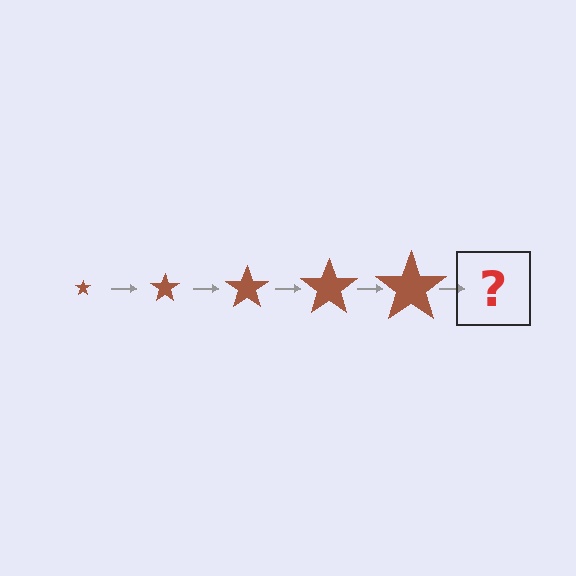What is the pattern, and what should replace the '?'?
The pattern is that the star gets progressively larger each step. The '?' should be a brown star, larger than the previous one.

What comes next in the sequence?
The next element should be a brown star, larger than the previous one.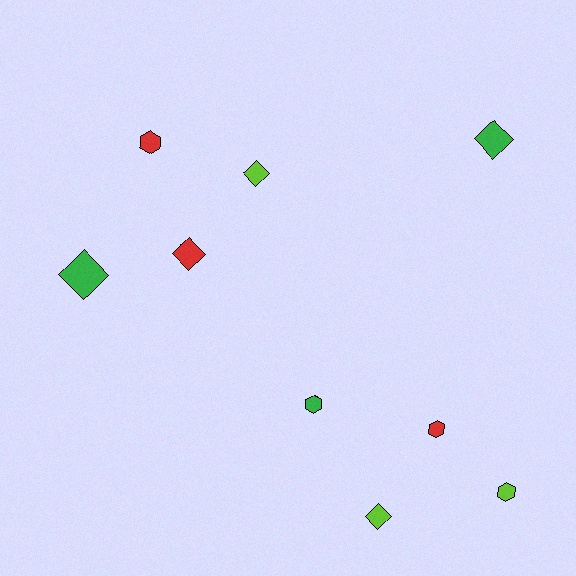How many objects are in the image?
There are 9 objects.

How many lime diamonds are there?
There are 2 lime diamonds.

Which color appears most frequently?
Lime, with 3 objects.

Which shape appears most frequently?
Diamond, with 5 objects.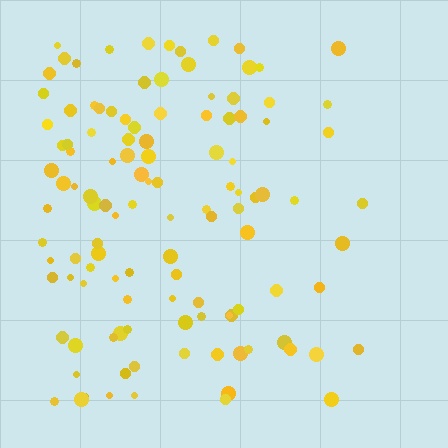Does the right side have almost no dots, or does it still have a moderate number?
Still a moderate number, just noticeably fewer than the left.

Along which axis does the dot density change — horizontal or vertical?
Horizontal.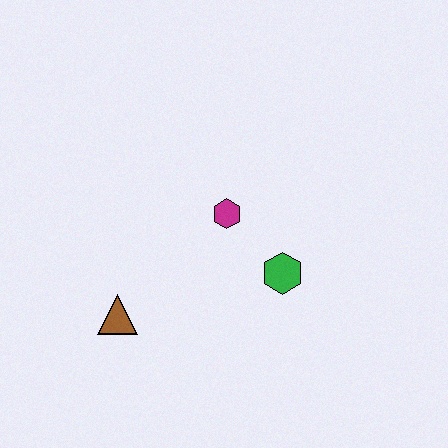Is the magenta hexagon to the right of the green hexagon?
No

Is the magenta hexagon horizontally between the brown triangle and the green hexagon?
Yes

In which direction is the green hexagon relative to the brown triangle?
The green hexagon is to the right of the brown triangle.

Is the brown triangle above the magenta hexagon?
No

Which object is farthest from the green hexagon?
The brown triangle is farthest from the green hexagon.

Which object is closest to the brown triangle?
The magenta hexagon is closest to the brown triangle.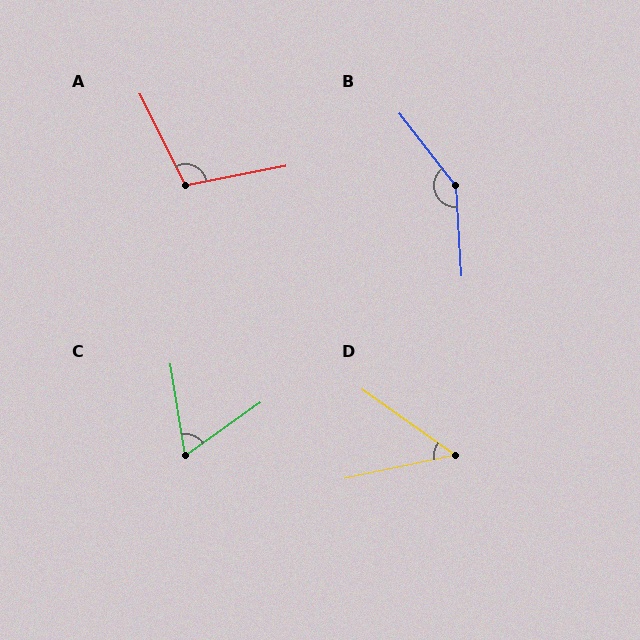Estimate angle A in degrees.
Approximately 105 degrees.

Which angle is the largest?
B, at approximately 146 degrees.